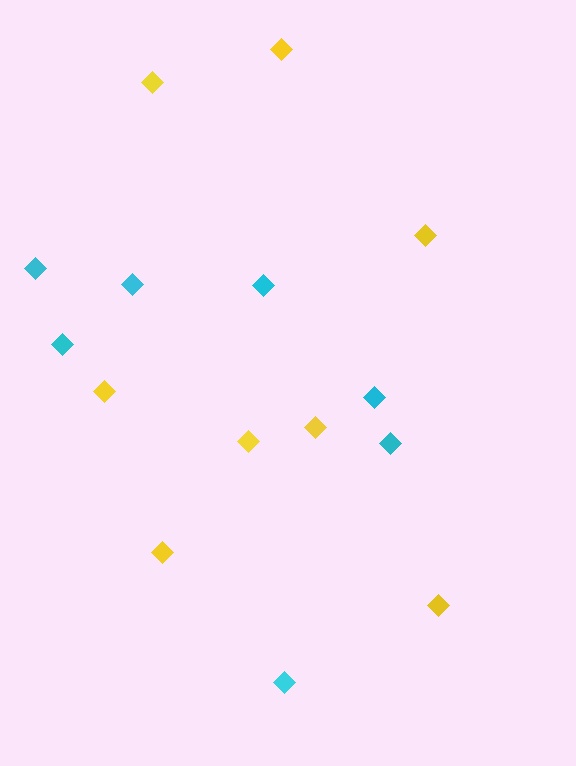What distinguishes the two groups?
There are 2 groups: one group of yellow diamonds (8) and one group of cyan diamonds (7).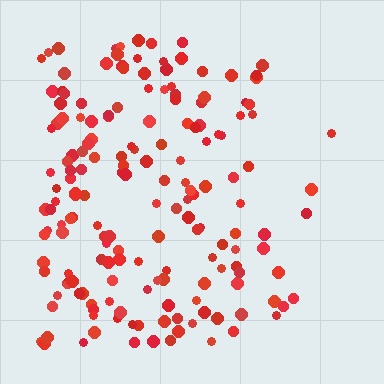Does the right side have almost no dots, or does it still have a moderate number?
Still a moderate number, just noticeably fewer than the left.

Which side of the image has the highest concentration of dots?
The left.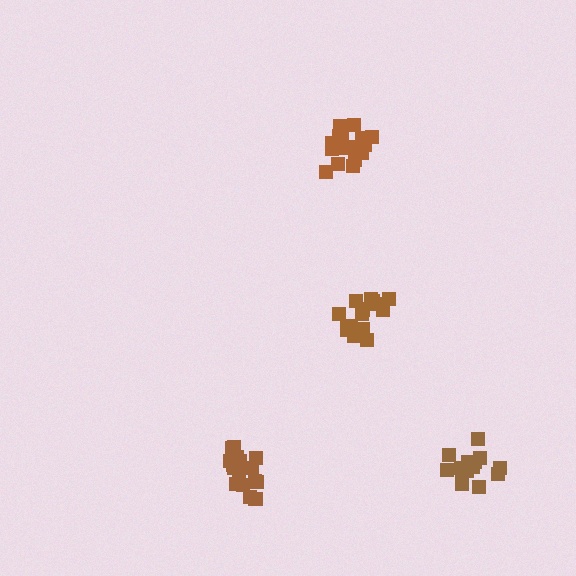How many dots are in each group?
Group 1: 17 dots, Group 2: 17 dots, Group 3: 18 dots, Group 4: 14 dots (66 total).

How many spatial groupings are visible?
There are 4 spatial groupings.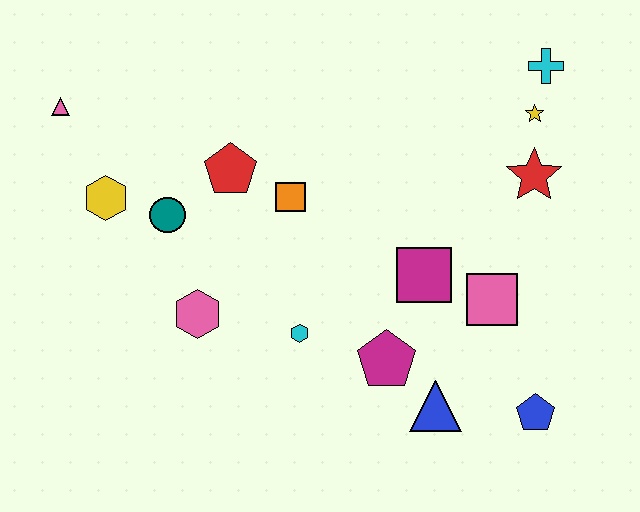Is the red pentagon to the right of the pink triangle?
Yes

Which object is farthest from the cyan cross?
The pink triangle is farthest from the cyan cross.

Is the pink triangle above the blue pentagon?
Yes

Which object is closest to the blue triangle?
The magenta pentagon is closest to the blue triangle.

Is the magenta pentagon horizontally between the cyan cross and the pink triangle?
Yes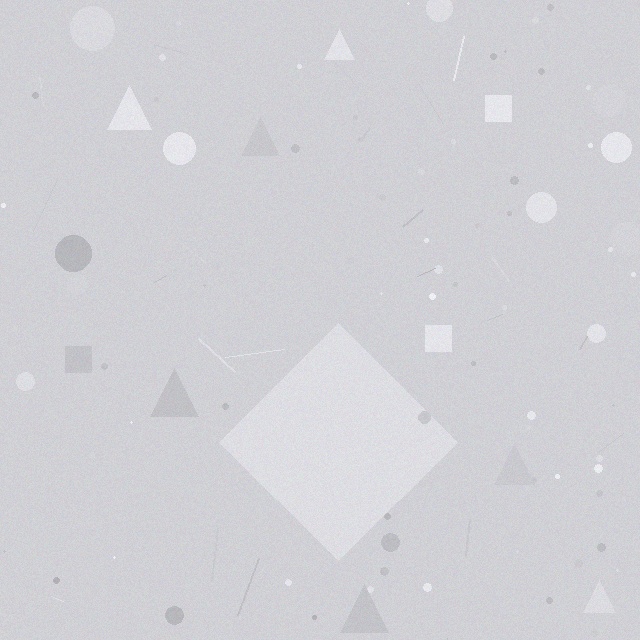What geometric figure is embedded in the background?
A diamond is embedded in the background.